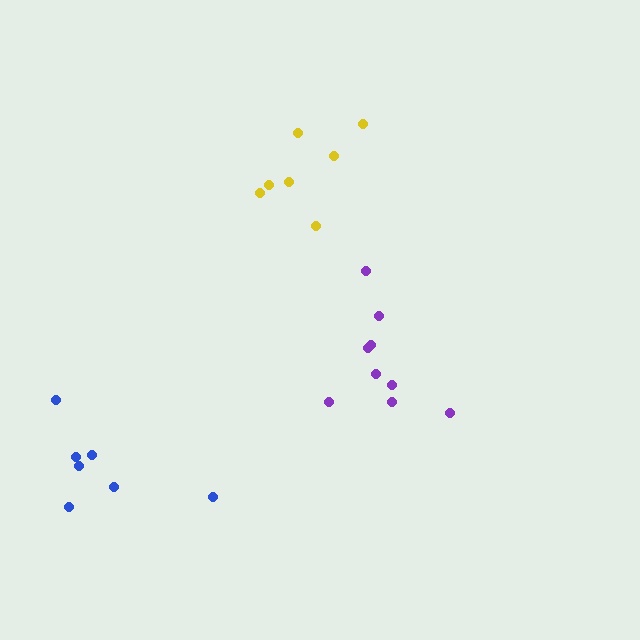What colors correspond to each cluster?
The clusters are colored: purple, yellow, blue.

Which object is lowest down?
The blue cluster is bottommost.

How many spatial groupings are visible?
There are 3 spatial groupings.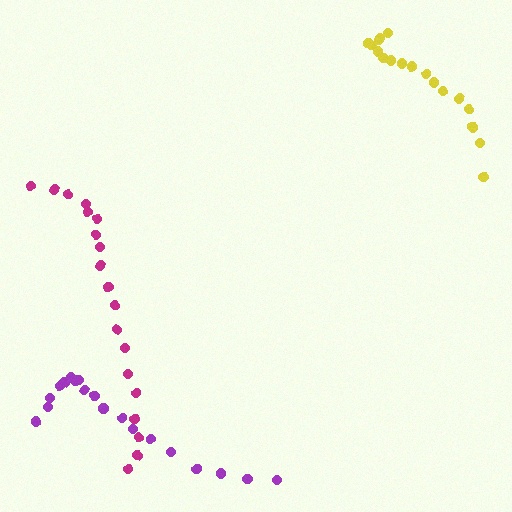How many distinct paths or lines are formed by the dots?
There are 3 distinct paths.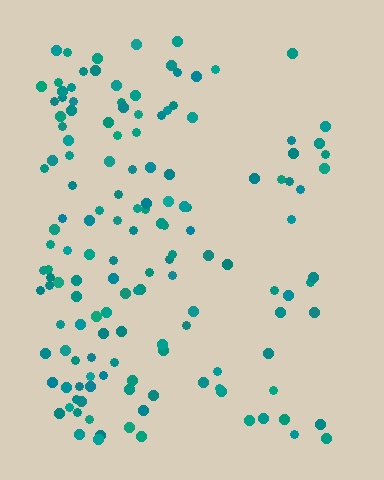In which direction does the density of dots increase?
From right to left, with the left side densest.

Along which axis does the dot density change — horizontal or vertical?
Horizontal.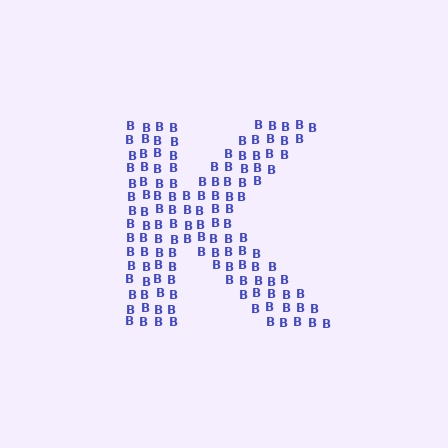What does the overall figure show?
The overall figure shows the letter K.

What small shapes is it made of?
It is made of small letter B's.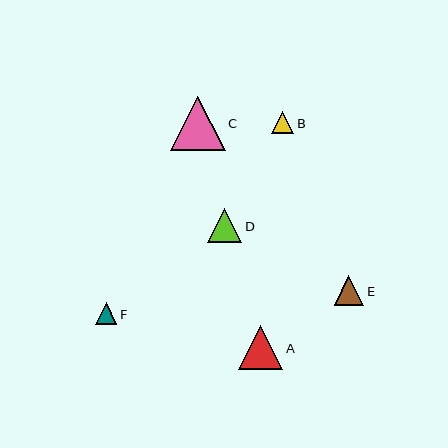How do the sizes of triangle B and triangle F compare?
Triangle B and triangle F are approximately the same size.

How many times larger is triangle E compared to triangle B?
Triangle E is approximately 1.3 times the size of triangle B.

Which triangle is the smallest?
Triangle F is the smallest with a size of approximately 21 pixels.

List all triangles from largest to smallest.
From largest to smallest: C, A, D, E, B, F.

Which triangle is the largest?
Triangle C is the largest with a size of approximately 55 pixels.